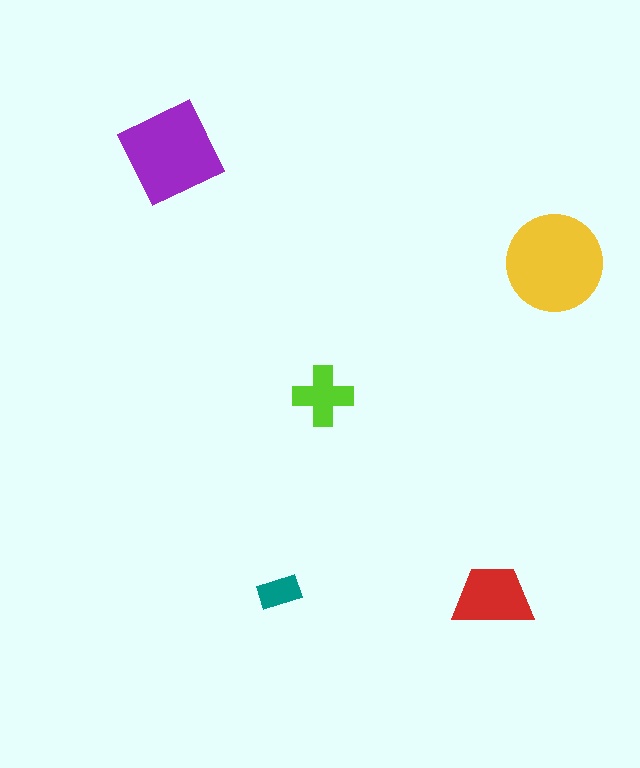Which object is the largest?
The yellow circle.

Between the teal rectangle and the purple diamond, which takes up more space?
The purple diamond.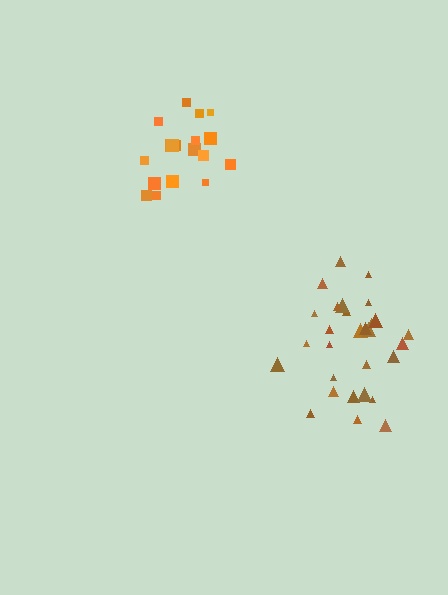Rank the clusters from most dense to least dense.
orange, brown.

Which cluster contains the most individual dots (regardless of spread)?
Brown (30).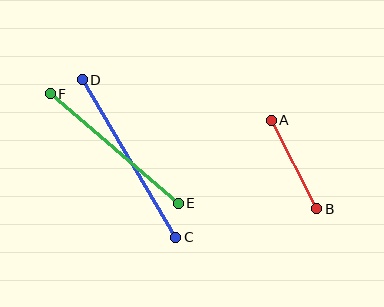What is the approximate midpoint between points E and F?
The midpoint is at approximately (114, 148) pixels.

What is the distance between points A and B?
The distance is approximately 100 pixels.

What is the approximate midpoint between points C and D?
The midpoint is at approximately (129, 159) pixels.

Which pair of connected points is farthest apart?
Points C and D are farthest apart.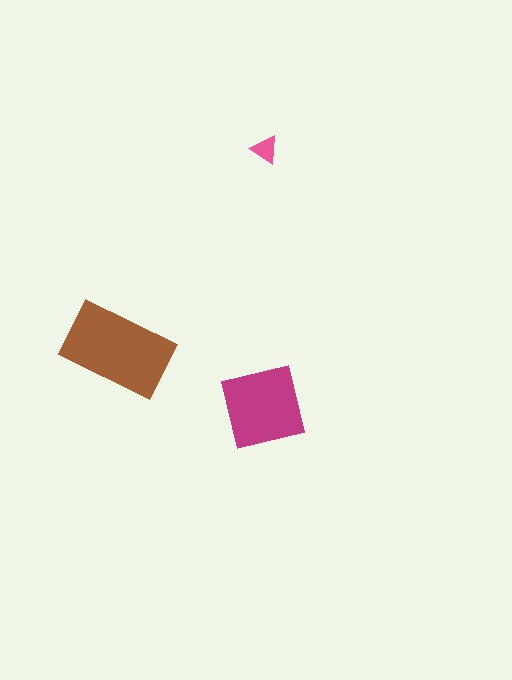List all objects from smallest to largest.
The pink triangle, the magenta square, the brown rectangle.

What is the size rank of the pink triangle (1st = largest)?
3rd.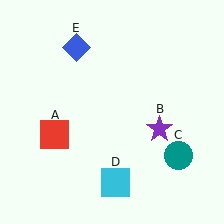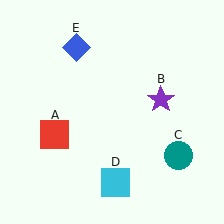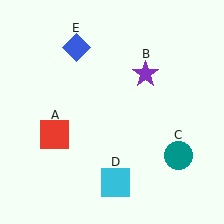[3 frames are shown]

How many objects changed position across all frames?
1 object changed position: purple star (object B).